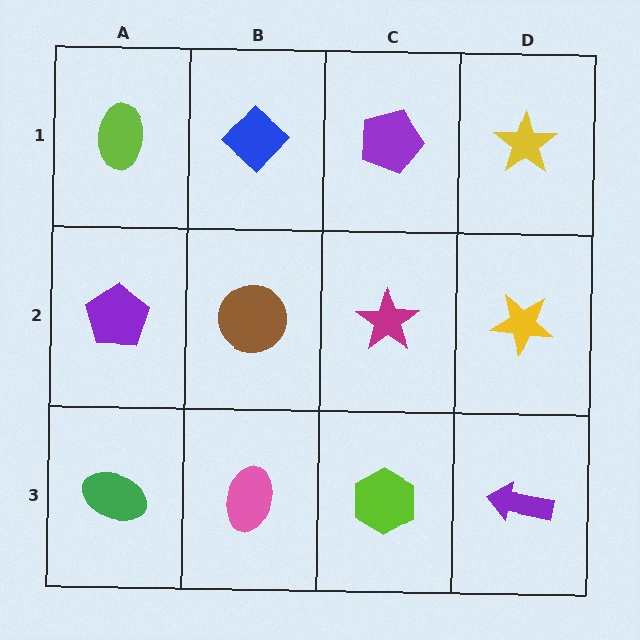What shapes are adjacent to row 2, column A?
A lime ellipse (row 1, column A), a green ellipse (row 3, column A), a brown circle (row 2, column B).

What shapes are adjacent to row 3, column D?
A yellow star (row 2, column D), a lime hexagon (row 3, column C).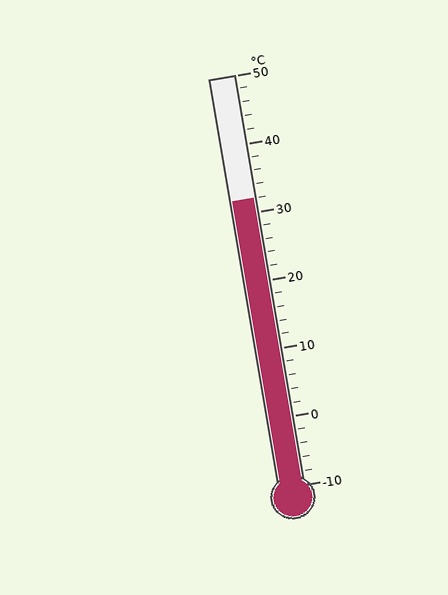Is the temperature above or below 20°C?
The temperature is above 20°C.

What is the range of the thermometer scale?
The thermometer scale ranges from -10°C to 50°C.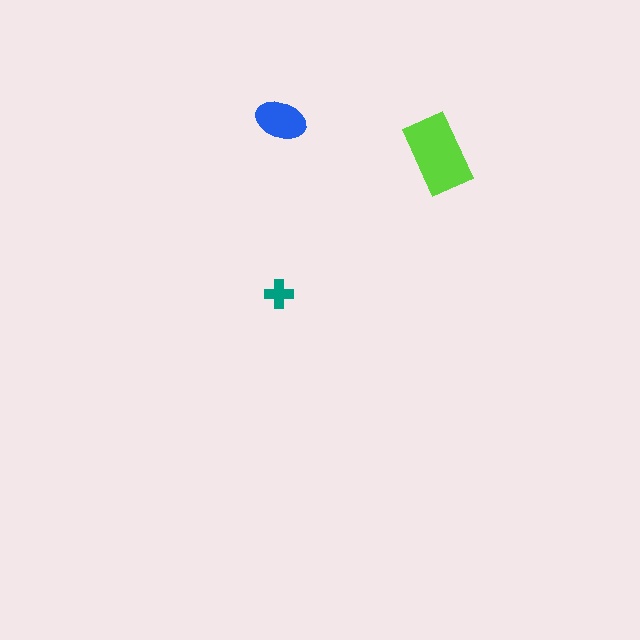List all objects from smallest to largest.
The teal cross, the blue ellipse, the lime rectangle.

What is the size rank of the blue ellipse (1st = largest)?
2nd.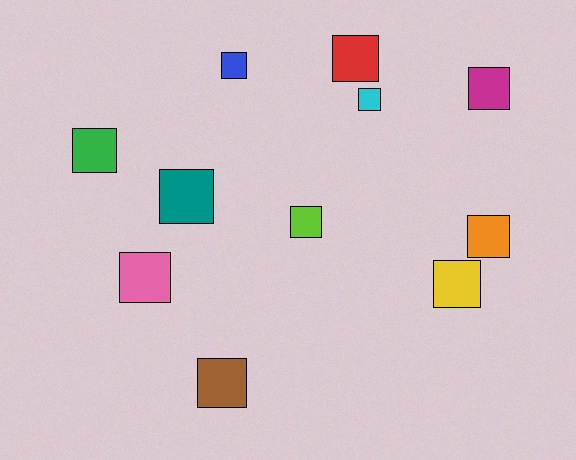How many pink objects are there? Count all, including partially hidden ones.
There is 1 pink object.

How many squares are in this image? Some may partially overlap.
There are 11 squares.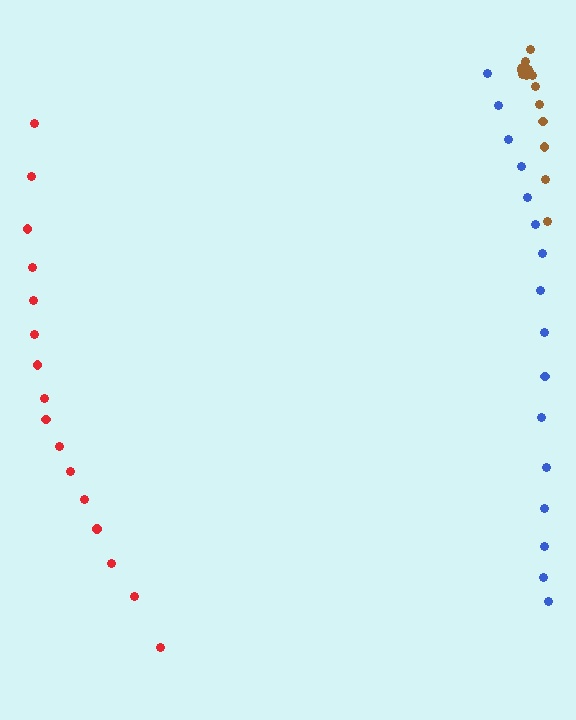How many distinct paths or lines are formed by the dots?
There are 3 distinct paths.